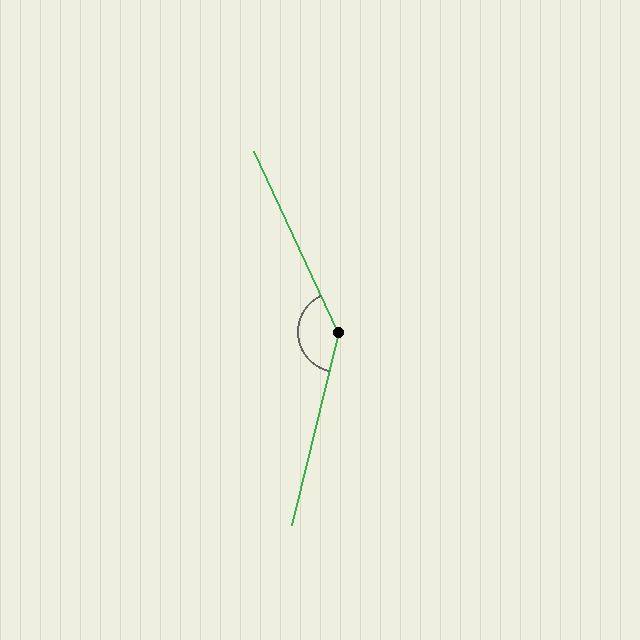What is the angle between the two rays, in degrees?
Approximately 142 degrees.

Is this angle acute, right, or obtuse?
It is obtuse.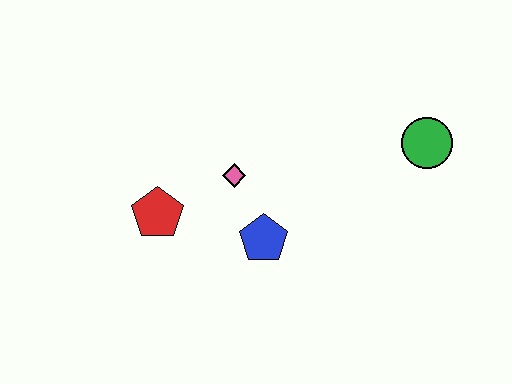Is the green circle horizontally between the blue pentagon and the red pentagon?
No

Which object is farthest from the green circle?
The red pentagon is farthest from the green circle.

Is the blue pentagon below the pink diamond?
Yes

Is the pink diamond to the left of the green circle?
Yes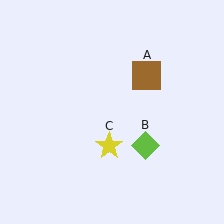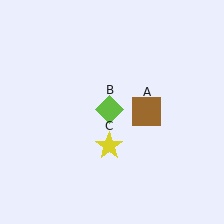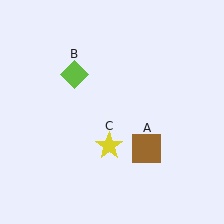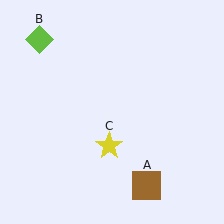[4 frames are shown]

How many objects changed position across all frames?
2 objects changed position: brown square (object A), lime diamond (object B).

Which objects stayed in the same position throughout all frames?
Yellow star (object C) remained stationary.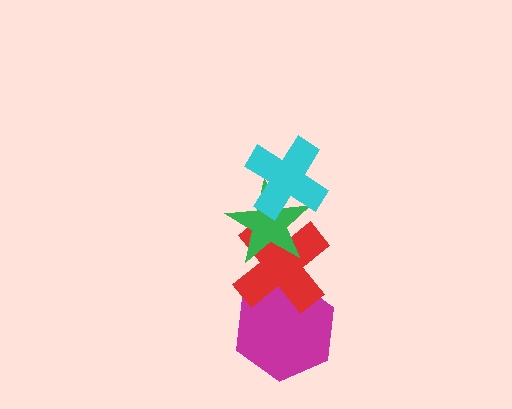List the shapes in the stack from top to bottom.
From top to bottom: the cyan cross, the green star, the red cross, the magenta hexagon.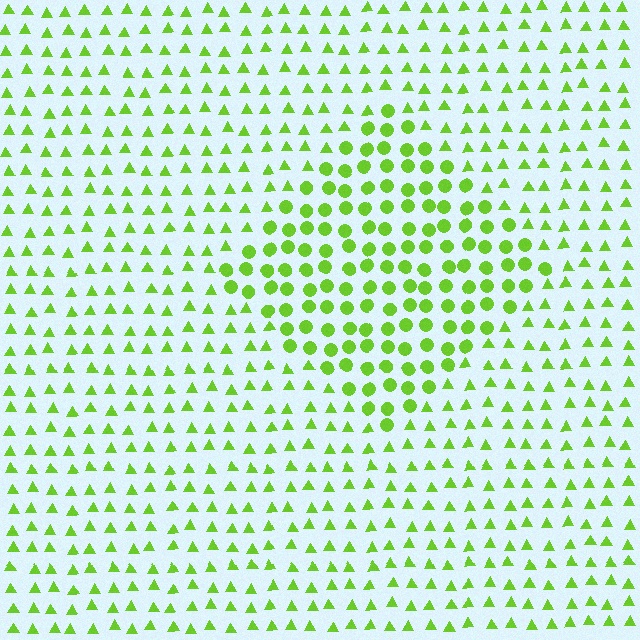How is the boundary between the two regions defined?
The boundary is defined by a change in element shape: circles inside vs. triangles outside. All elements share the same color and spacing.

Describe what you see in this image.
The image is filled with small lime elements arranged in a uniform grid. A diamond-shaped region contains circles, while the surrounding area contains triangles. The boundary is defined purely by the change in element shape.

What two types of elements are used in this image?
The image uses circles inside the diamond region and triangles outside it.